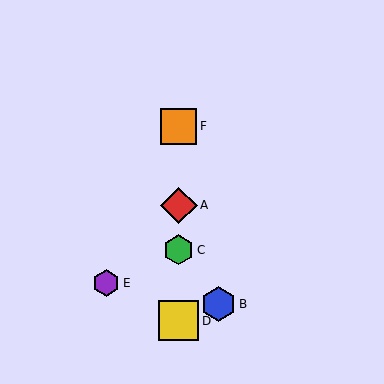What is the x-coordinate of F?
Object F is at x≈179.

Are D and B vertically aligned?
No, D is at x≈179 and B is at x≈218.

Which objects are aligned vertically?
Objects A, C, D, F are aligned vertically.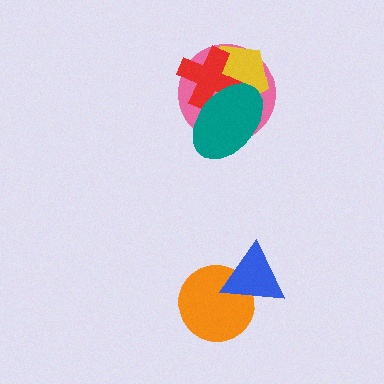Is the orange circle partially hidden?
Yes, it is partially covered by another shape.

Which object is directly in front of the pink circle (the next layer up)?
The yellow pentagon is directly in front of the pink circle.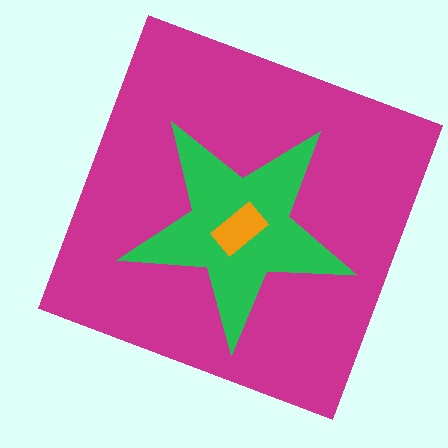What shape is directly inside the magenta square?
The green star.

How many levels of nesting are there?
3.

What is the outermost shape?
The magenta square.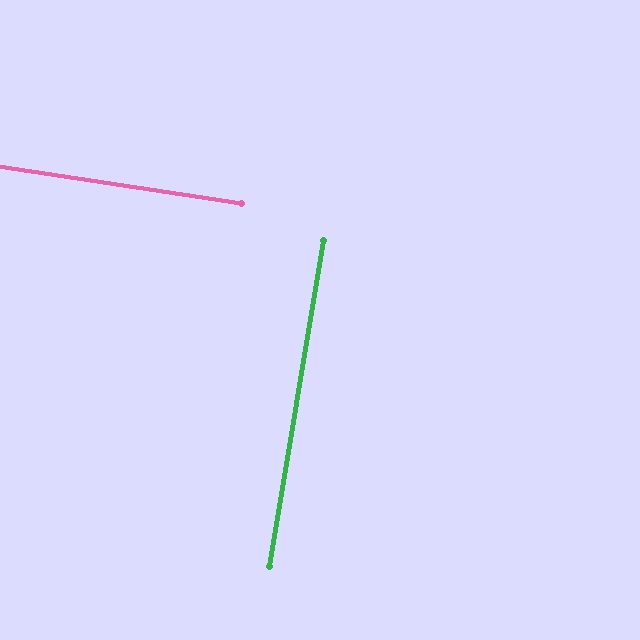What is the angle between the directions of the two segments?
Approximately 89 degrees.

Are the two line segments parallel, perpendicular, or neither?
Perpendicular — they meet at approximately 89°.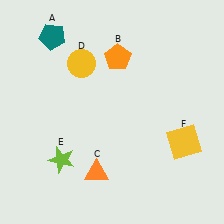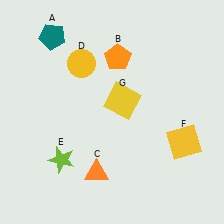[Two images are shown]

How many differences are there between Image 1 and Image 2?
There is 1 difference between the two images.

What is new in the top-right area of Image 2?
A yellow square (G) was added in the top-right area of Image 2.